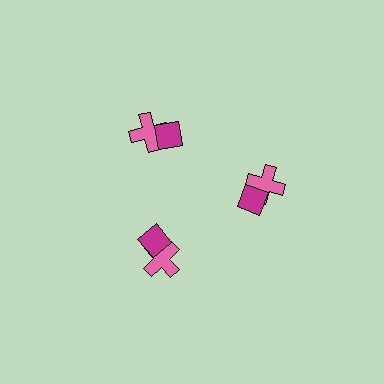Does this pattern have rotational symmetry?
Yes, this pattern has 3-fold rotational symmetry. It looks the same after rotating 120 degrees around the center.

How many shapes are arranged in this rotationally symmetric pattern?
There are 6 shapes, arranged in 3 groups of 2.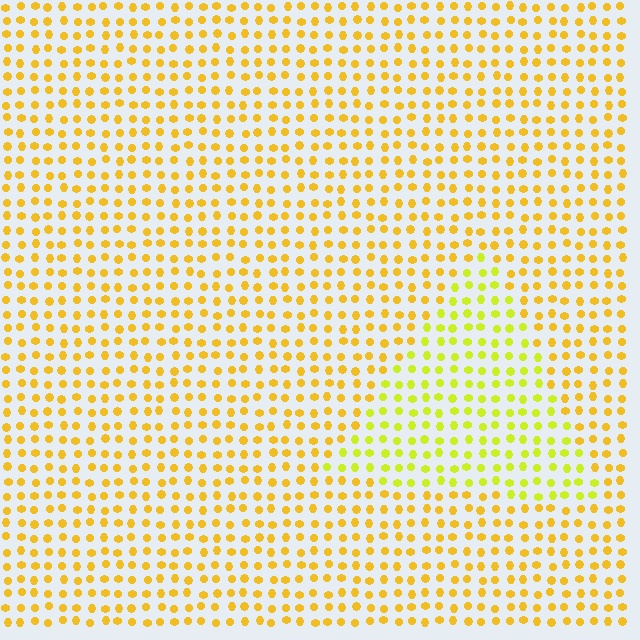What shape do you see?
I see a triangle.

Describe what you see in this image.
The image is filled with small yellow elements in a uniform arrangement. A triangle-shaped region is visible where the elements are tinted to a slightly different hue, forming a subtle color boundary.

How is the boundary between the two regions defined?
The boundary is defined purely by a slight shift in hue (about 26 degrees). Spacing, size, and orientation are identical on both sides.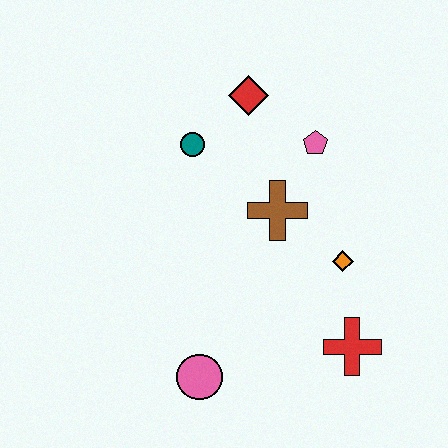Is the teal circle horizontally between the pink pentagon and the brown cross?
No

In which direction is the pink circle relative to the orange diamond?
The pink circle is to the left of the orange diamond.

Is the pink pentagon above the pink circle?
Yes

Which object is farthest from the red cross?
The red diamond is farthest from the red cross.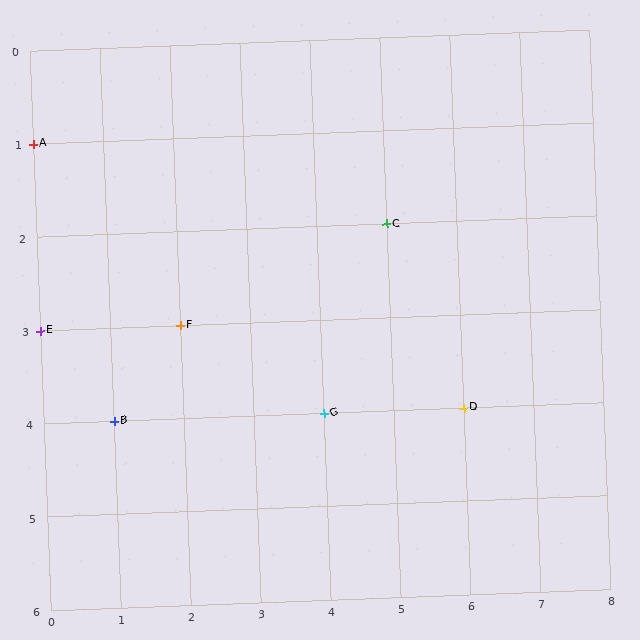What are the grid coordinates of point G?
Point G is at grid coordinates (4, 4).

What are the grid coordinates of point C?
Point C is at grid coordinates (5, 2).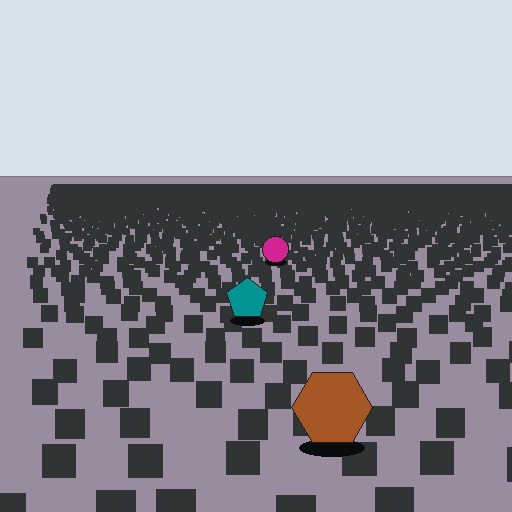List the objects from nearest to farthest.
From nearest to farthest: the brown hexagon, the teal pentagon, the magenta circle.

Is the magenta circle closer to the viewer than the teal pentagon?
No. The teal pentagon is closer — you can tell from the texture gradient: the ground texture is coarser near it.